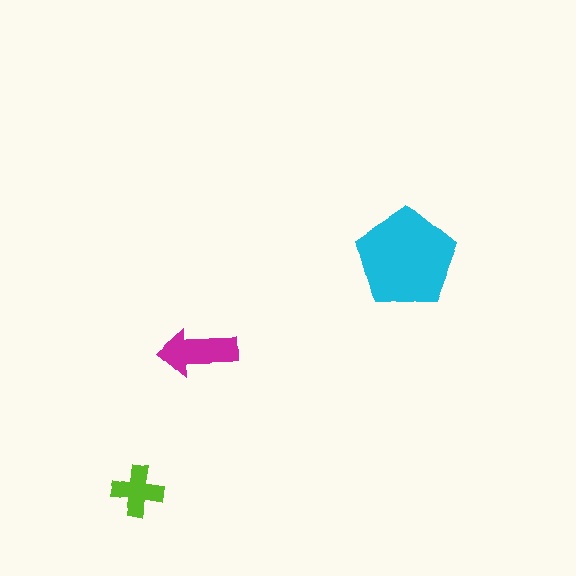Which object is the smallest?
The lime cross.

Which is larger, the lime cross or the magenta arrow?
The magenta arrow.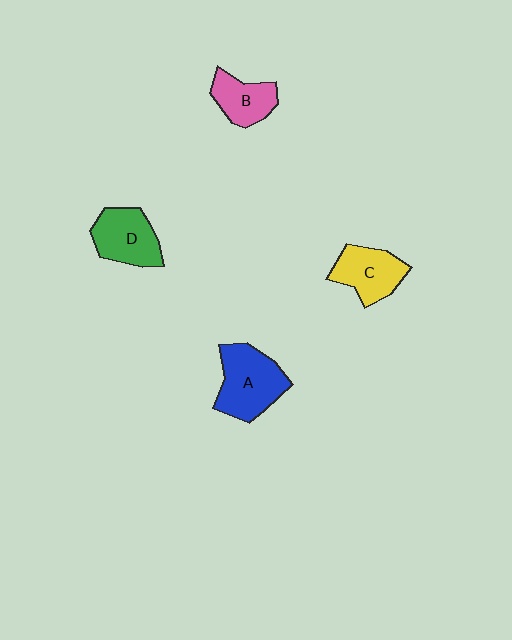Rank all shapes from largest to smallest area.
From largest to smallest: A (blue), D (green), C (yellow), B (pink).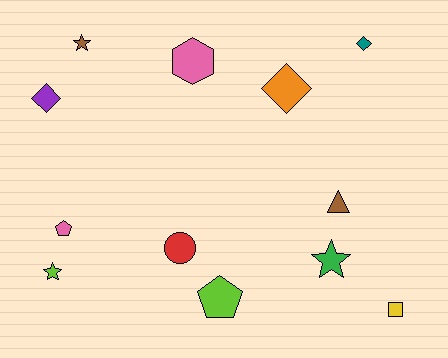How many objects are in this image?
There are 12 objects.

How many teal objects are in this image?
There is 1 teal object.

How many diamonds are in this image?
There are 3 diamonds.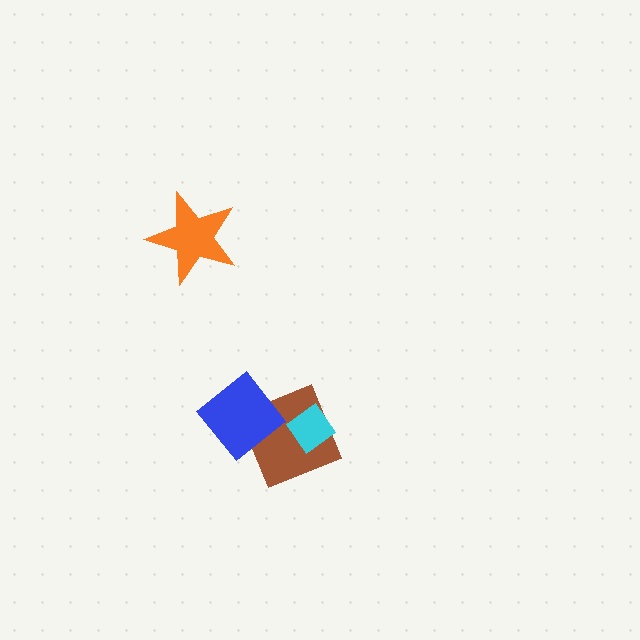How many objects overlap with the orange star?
0 objects overlap with the orange star.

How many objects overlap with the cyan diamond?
1 object overlaps with the cyan diamond.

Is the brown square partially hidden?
Yes, it is partially covered by another shape.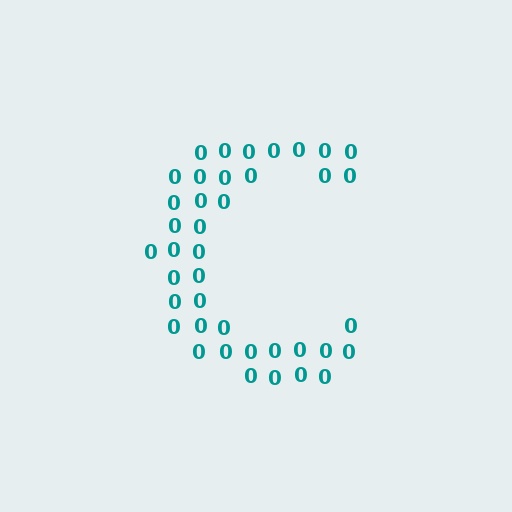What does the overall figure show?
The overall figure shows the letter C.